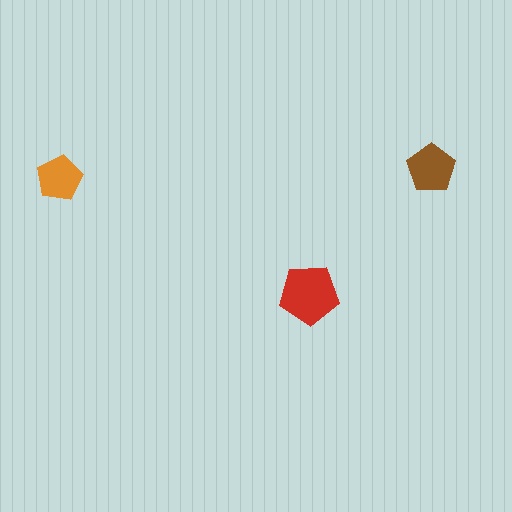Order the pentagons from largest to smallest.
the red one, the brown one, the orange one.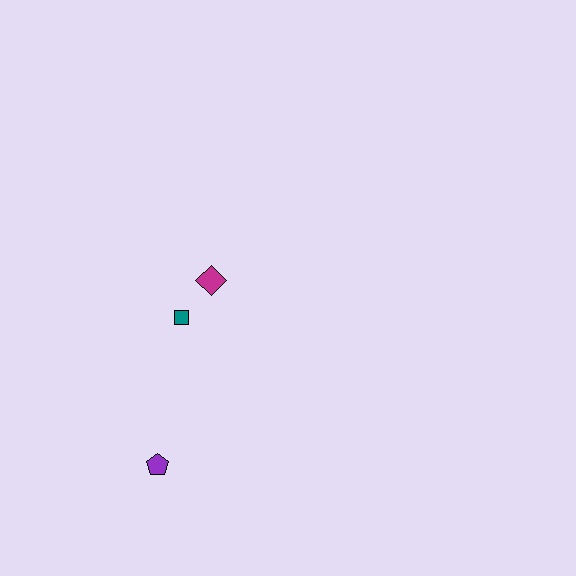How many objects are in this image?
There are 3 objects.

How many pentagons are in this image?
There is 1 pentagon.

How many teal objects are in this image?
There is 1 teal object.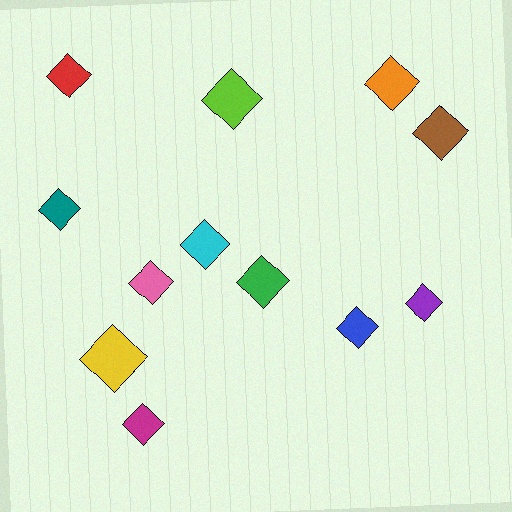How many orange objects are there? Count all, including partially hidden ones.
There is 1 orange object.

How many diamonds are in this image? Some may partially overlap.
There are 12 diamonds.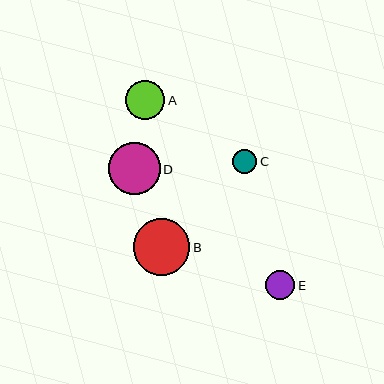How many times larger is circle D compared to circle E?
Circle D is approximately 1.8 times the size of circle E.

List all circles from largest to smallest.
From largest to smallest: B, D, A, E, C.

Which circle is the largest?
Circle B is the largest with a size of approximately 56 pixels.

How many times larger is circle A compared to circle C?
Circle A is approximately 1.6 times the size of circle C.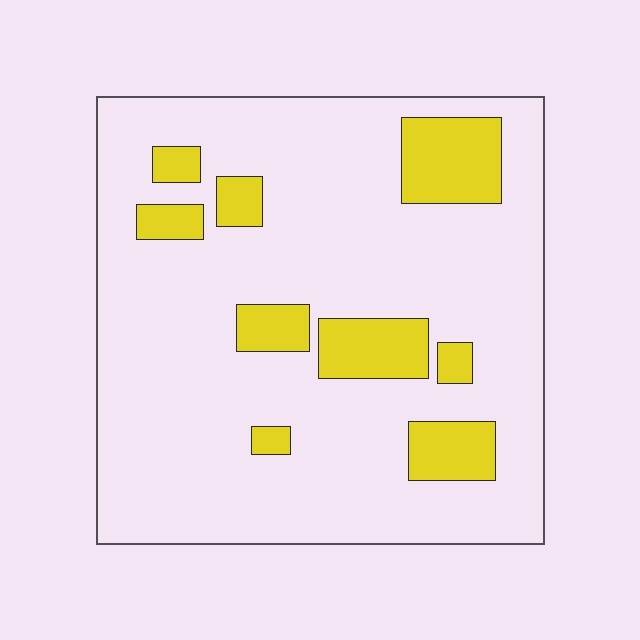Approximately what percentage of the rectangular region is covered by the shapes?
Approximately 15%.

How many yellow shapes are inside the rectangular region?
9.